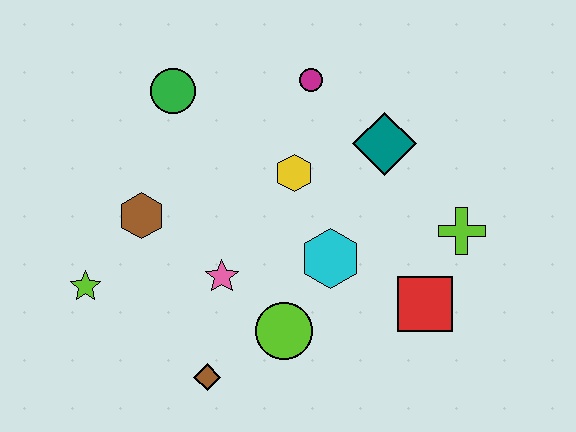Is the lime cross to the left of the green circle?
No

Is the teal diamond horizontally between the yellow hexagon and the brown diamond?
No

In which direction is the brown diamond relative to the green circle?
The brown diamond is below the green circle.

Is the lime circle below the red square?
Yes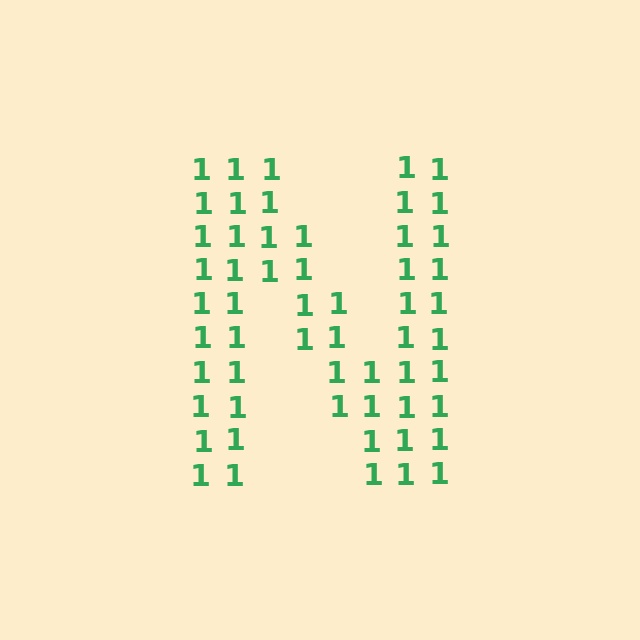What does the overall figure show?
The overall figure shows the letter N.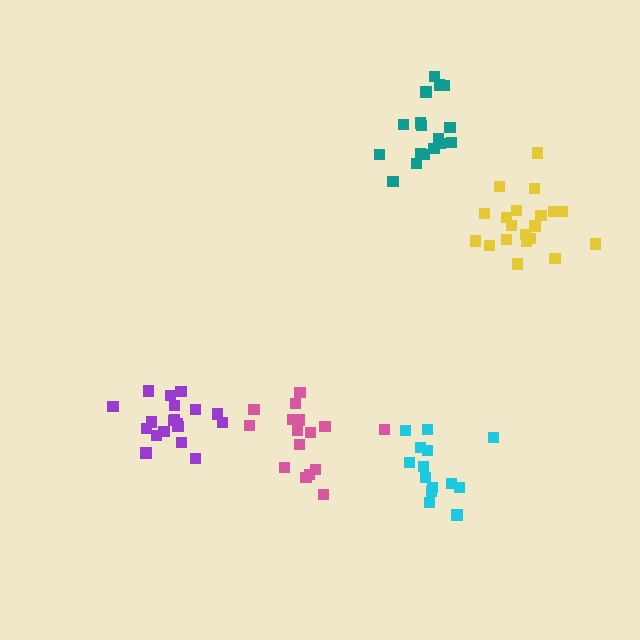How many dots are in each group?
Group 1: 16 dots, Group 2: 20 dots, Group 3: 19 dots, Group 4: 14 dots, Group 5: 17 dots (86 total).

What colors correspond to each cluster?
The clusters are colored: pink, yellow, purple, cyan, teal.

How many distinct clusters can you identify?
There are 5 distinct clusters.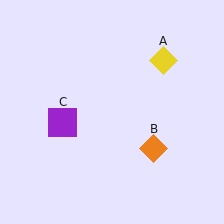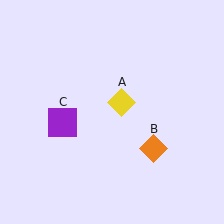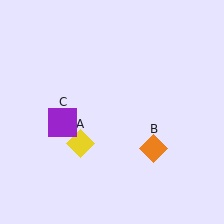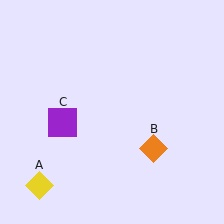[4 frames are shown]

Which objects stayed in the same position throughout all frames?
Orange diamond (object B) and purple square (object C) remained stationary.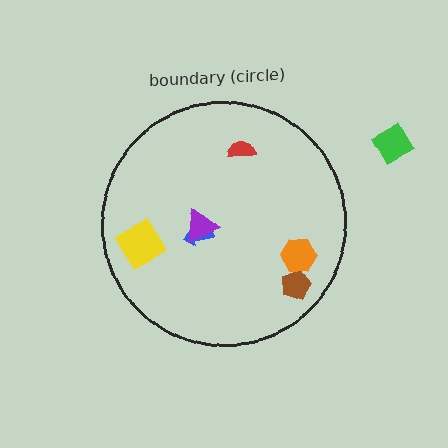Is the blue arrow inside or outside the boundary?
Inside.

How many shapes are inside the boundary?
6 inside, 1 outside.